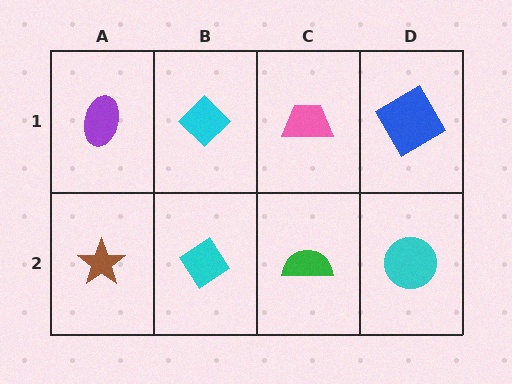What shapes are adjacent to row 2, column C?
A pink trapezoid (row 1, column C), a cyan diamond (row 2, column B), a cyan circle (row 2, column D).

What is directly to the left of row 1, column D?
A pink trapezoid.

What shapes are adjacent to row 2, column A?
A purple ellipse (row 1, column A), a cyan diamond (row 2, column B).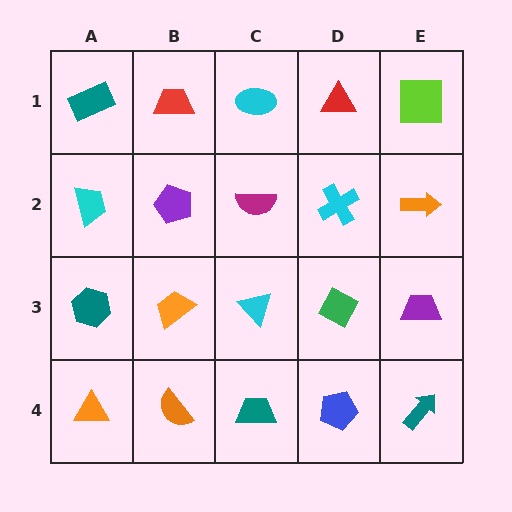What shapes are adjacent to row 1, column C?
A magenta semicircle (row 2, column C), a red trapezoid (row 1, column B), a red triangle (row 1, column D).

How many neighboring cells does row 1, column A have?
2.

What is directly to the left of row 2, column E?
A cyan cross.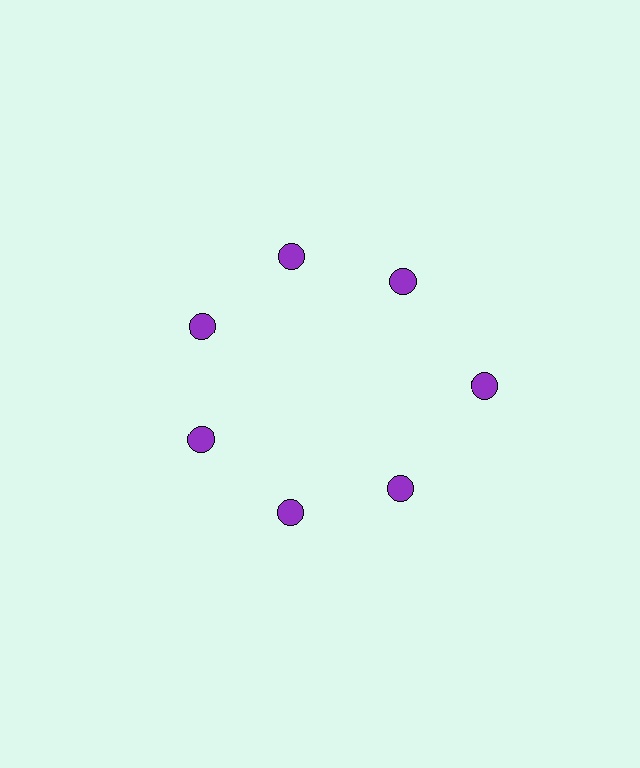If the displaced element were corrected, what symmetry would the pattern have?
It would have 7-fold rotational symmetry — the pattern would map onto itself every 51 degrees.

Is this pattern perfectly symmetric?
No. The 7 purple circles are arranged in a ring, but one element near the 3 o'clock position is pushed outward from the center, breaking the 7-fold rotational symmetry.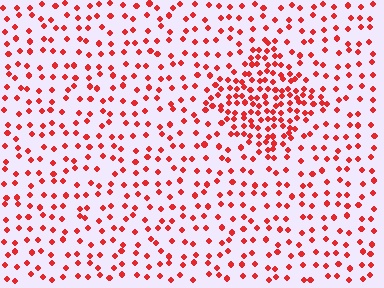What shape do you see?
I see a diamond.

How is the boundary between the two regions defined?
The boundary is defined by a change in element density (approximately 2.3x ratio). All elements are the same color, size, and shape.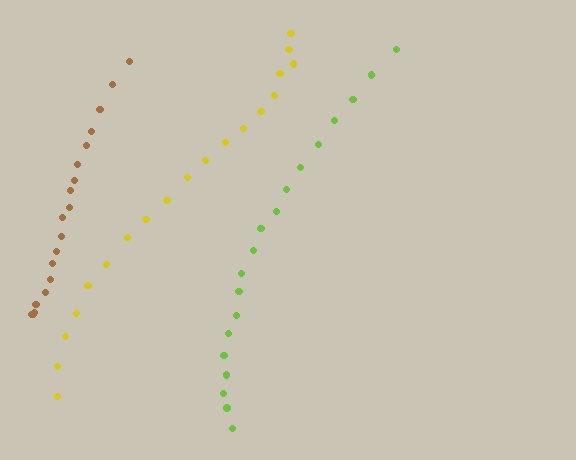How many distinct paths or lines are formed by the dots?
There are 3 distinct paths.